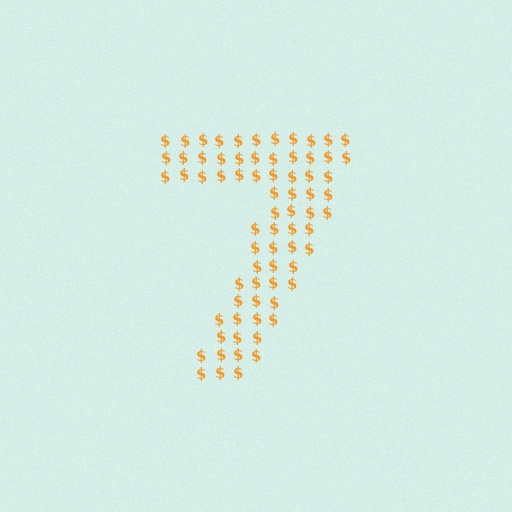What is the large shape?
The large shape is the digit 7.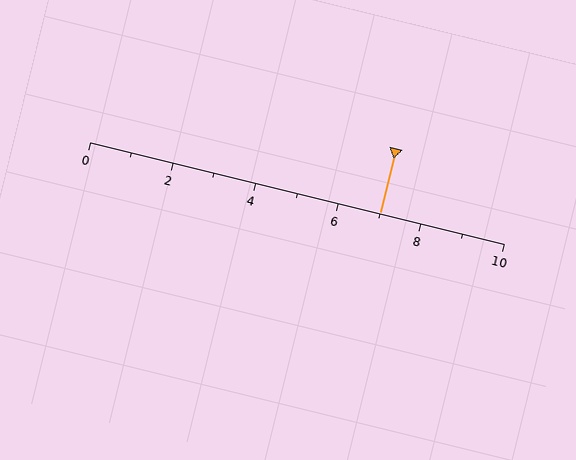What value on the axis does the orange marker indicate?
The marker indicates approximately 7.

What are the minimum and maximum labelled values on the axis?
The axis runs from 0 to 10.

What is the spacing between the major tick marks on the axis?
The major ticks are spaced 2 apart.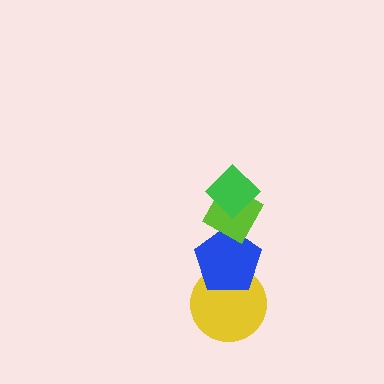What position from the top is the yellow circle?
The yellow circle is 4th from the top.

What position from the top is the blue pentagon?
The blue pentagon is 3rd from the top.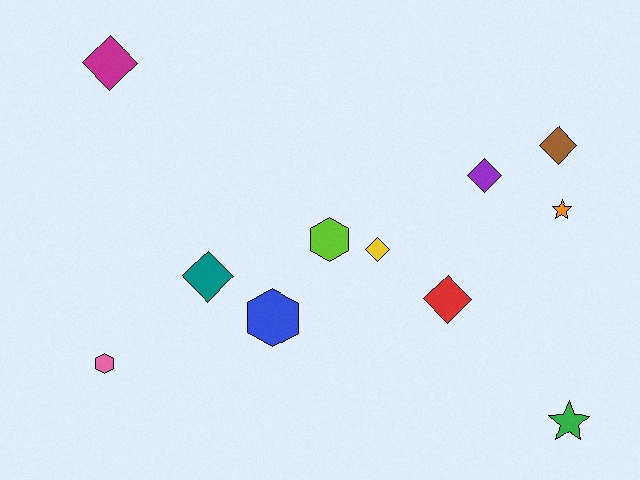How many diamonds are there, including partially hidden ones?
There are 6 diamonds.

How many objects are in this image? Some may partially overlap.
There are 11 objects.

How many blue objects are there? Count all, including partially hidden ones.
There is 1 blue object.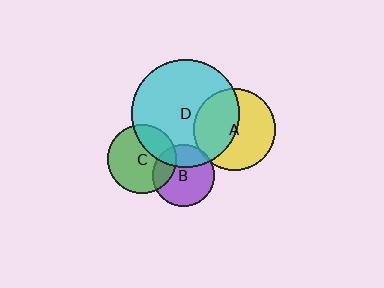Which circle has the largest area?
Circle D (cyan).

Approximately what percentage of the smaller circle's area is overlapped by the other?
Approximately 25%.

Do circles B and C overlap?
Yes.